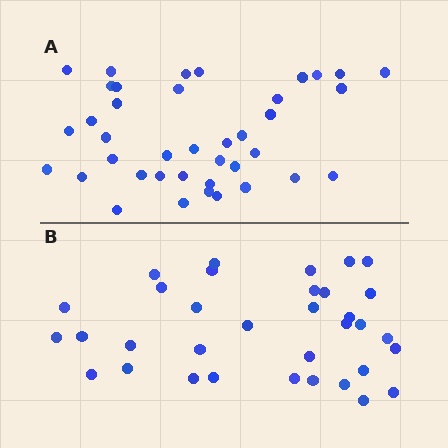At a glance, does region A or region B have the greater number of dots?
Region A (the top region) has more dots.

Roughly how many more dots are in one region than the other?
Region A has about 5 more dots than region B.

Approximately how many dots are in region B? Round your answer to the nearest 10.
About 30 dots. (The exact count is 34, which rounds to 30.)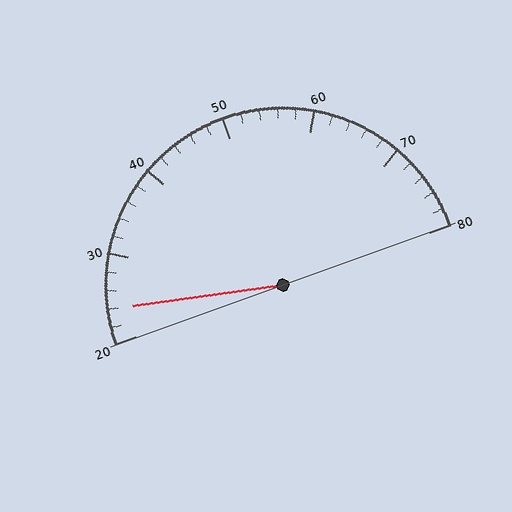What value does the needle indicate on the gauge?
The needle indicates approximately 24.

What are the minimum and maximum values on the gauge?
The gauge ranges from 20 to 80.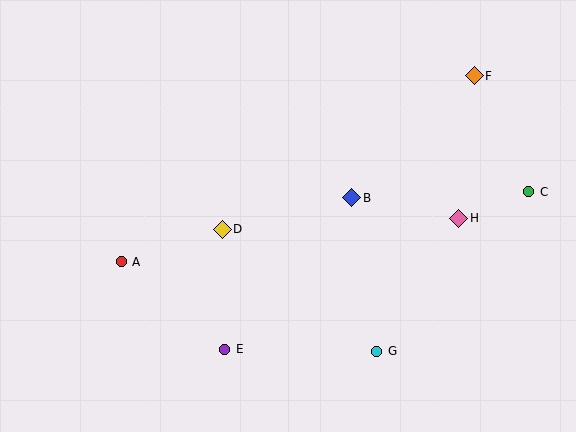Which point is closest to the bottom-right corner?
Point G is closest to the bottom-right corner.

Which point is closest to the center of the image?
Point B at (352, 198) is closest to the center.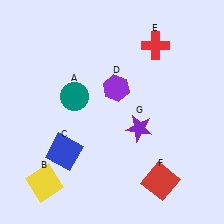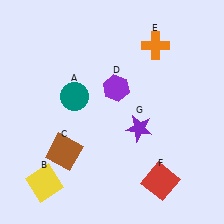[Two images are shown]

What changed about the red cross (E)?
In Image 1, E is red. In Image 2, it changed to orange.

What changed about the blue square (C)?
In Image 1, C is blue. In Image 2, it changed to brown.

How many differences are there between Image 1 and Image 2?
There are 2 differences between the two images.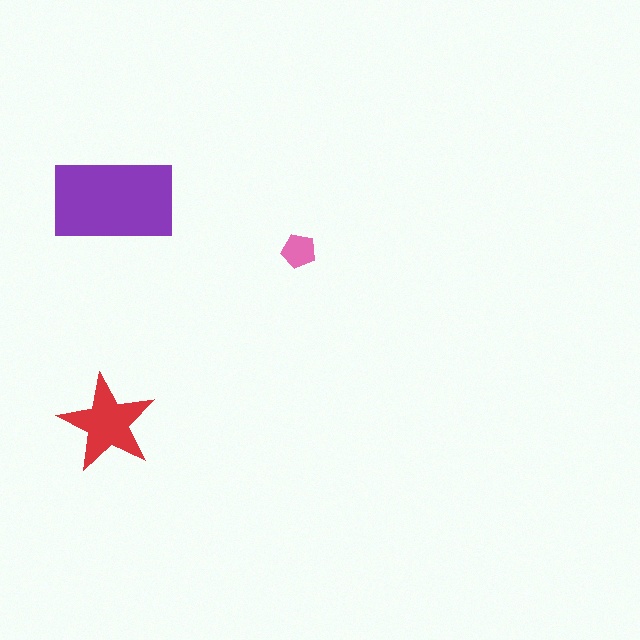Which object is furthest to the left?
The red star is leftmost.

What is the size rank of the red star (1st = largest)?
2nd.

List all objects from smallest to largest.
The pink pentagon, the red star, the purple rectangle.